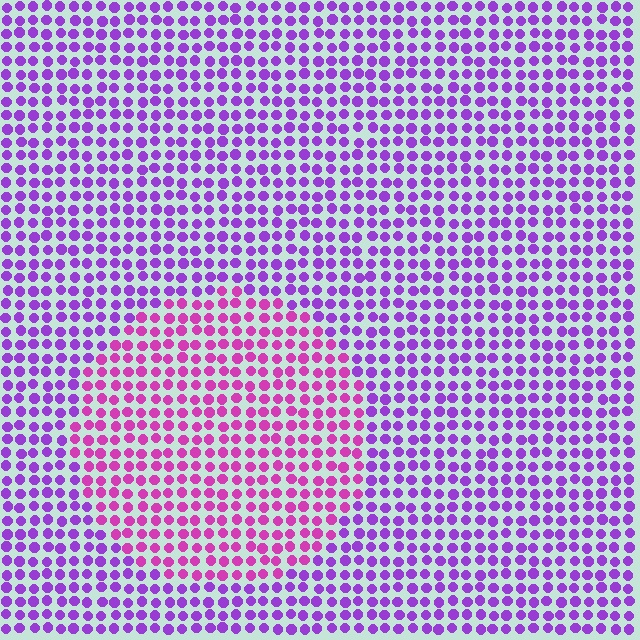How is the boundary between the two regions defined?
The boundary is defined purely by a slight shift in hue (about 36 degrees). Spacing, size, and orientation are identical on both sides.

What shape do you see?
I see a circle.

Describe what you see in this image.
The image is filled with small purple elements in a uniform arrangement. A circle-shaped region is visible where the elements are tinted to a slightly different hue, forming a subtle color boundary.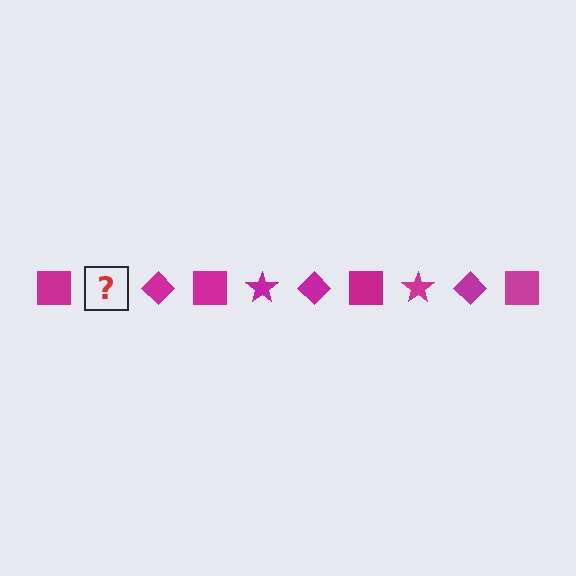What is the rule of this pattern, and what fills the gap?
The rule is that the pattern cycles through square, star, diamond shapes in magenta. The gap should be filled with a magenta star.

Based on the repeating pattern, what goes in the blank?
The blank should be a magenta star.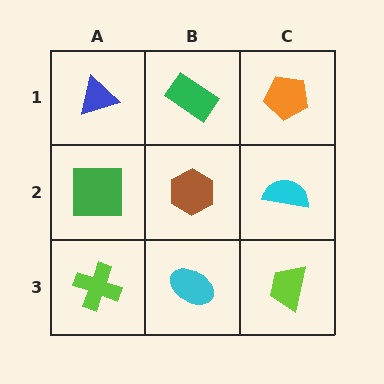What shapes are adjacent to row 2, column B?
A green rectangle (row 1, column B), a cyan ellipse (row 3, column B), a green square (row 2, column A), a cyan semicircle (row 2, column C).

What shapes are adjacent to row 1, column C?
A cyan semicircle (row 2, column C), a green rectangle (row 1, column B).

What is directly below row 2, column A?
A lime cross.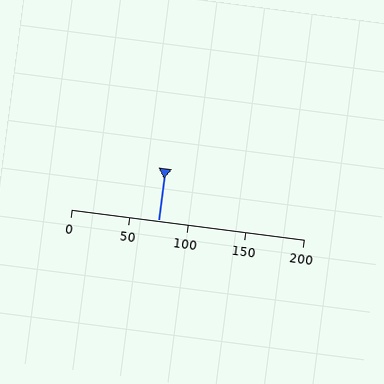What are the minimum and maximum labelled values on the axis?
The axis runs from 0 to 200.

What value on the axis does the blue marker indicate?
The marker indicates approximately 75.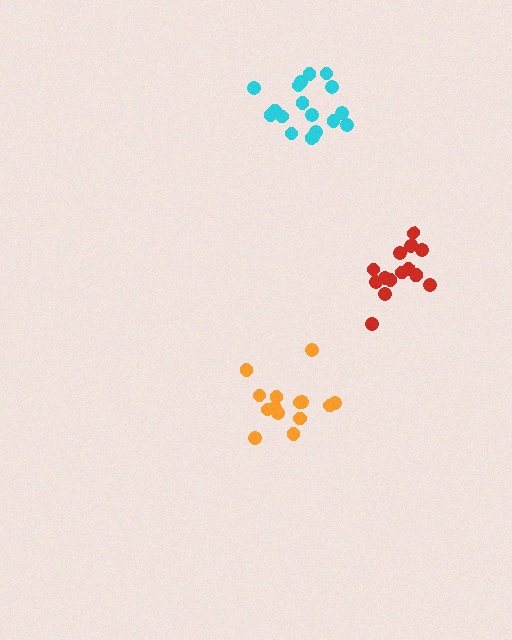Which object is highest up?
The cyan cluster is topmost.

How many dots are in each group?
Group 1: 14 dots, Group 2: 18 dots, Group 3: 14 dots (46 total).